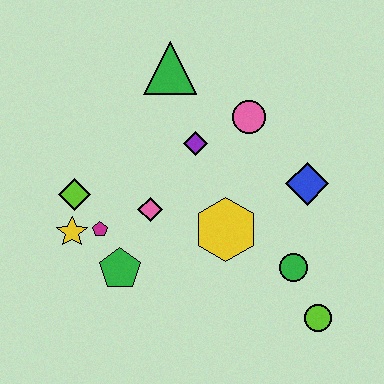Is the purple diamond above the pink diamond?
Yes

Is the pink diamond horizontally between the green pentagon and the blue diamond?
Yes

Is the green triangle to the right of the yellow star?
Yes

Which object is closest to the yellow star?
The magenta pentagon is closest to the yellow star.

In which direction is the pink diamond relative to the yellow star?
The pink diamond is to the right of the yellow star.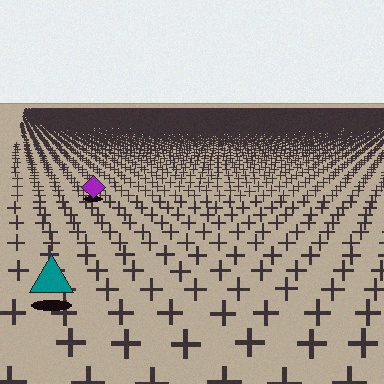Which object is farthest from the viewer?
The purple diamond is farthest from the viewer. It appears smaller and the ground texture around it is denser.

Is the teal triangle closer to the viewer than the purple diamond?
Yes. The teal triangle is closer — you can tell from the texture gradient: the ground texture is coarser near it.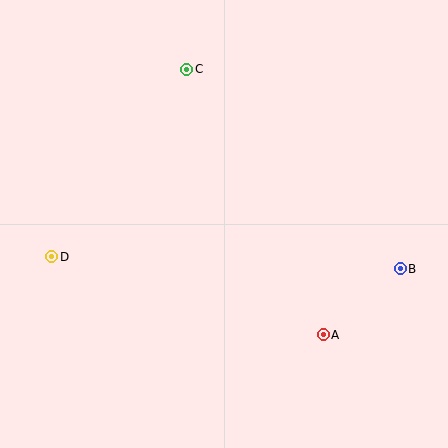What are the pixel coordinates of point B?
Point B is at (400, 269).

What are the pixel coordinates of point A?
Point A is at (323, 335).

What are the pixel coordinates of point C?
Point C is at (187, 69).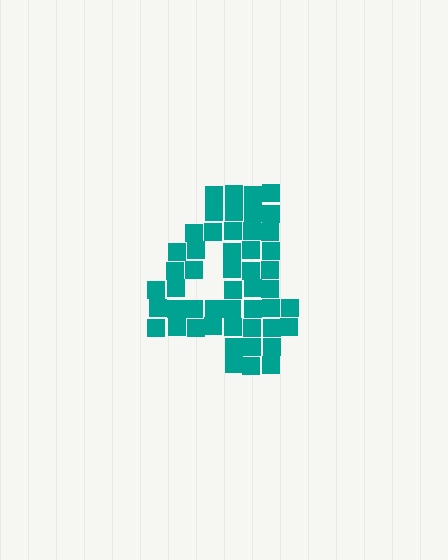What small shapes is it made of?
It is made of small squares.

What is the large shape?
The large shape is the digit 4.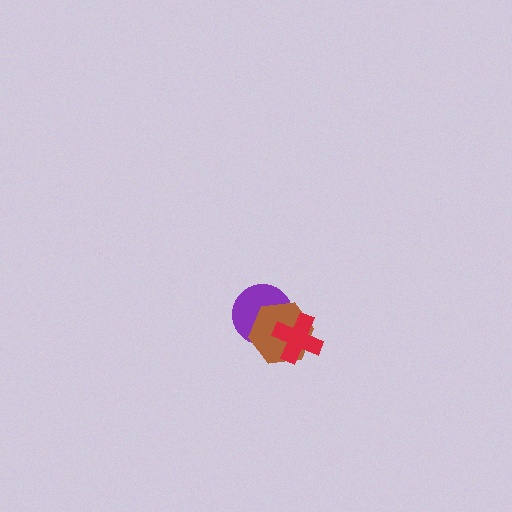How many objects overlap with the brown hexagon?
2 objects overlap with the brown hexagon.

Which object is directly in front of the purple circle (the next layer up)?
The brown hexagon is directly in front of the purple circle.